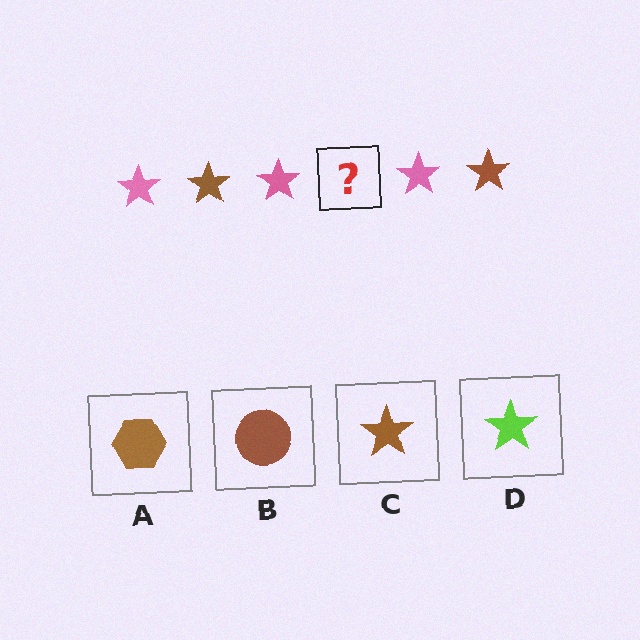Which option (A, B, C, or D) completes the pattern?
C.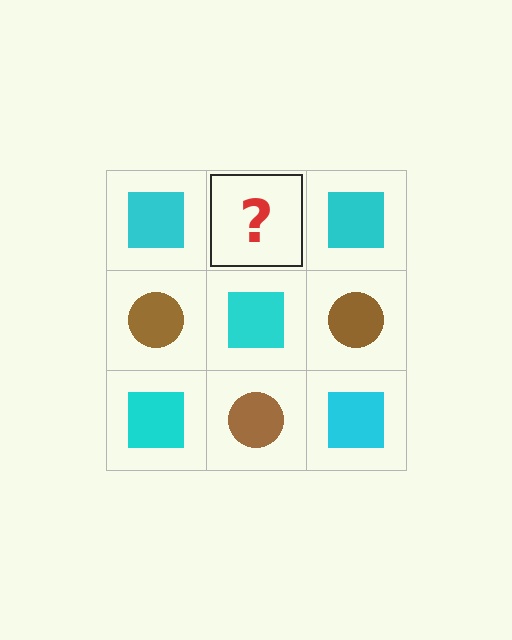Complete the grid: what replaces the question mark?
The question mark should be replaced with a brown circle.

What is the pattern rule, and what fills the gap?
The rule is that it alternates cyan square and brown circle in a checkerboard pattern. The gap should be filled with a brown circle.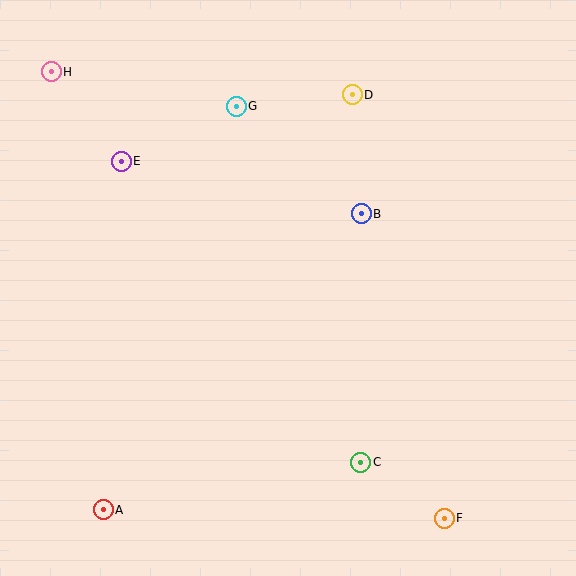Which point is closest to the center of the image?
Point B at (361, 214) is closest to the center.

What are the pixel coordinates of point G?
Point G is at (236, 106).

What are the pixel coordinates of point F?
Point F is at (444, 518).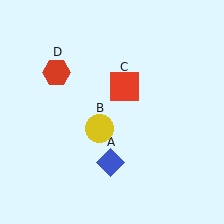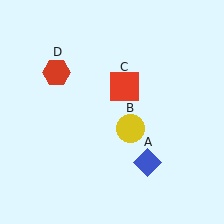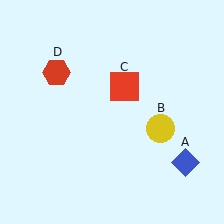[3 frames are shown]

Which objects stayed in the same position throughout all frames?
Red square (object C) and red hexagon (object D) remained stationary.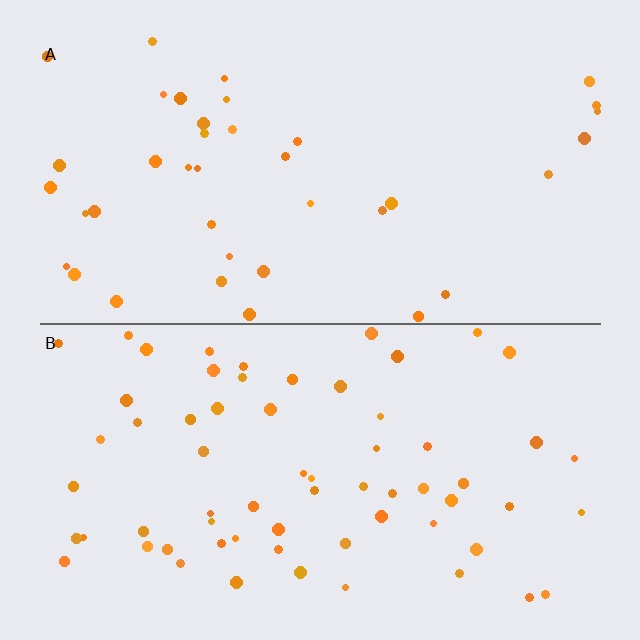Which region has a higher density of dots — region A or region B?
B (the bottom).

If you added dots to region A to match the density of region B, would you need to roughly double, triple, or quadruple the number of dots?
Approximately double.